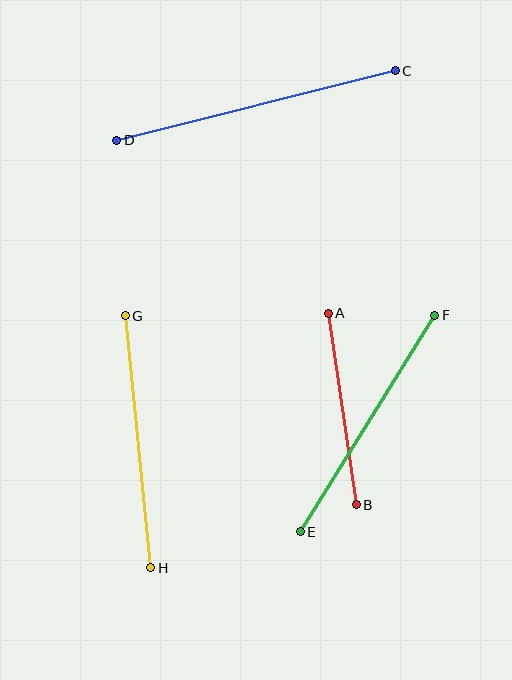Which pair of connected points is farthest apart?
Points C and D are farthest apart.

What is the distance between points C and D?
The distance is approximately 287 pixels.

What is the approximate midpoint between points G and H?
The midpoint is at approximately (138, 442) pixels.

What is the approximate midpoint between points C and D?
The midpoint is at approximately (256, 106) pixels.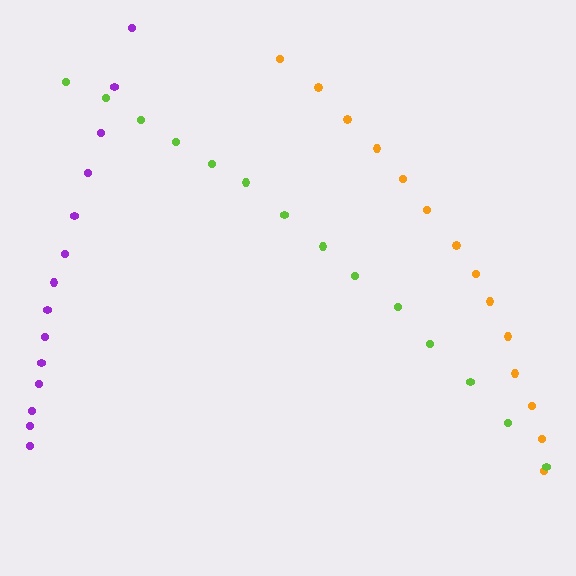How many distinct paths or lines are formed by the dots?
There are 3 distinct paths.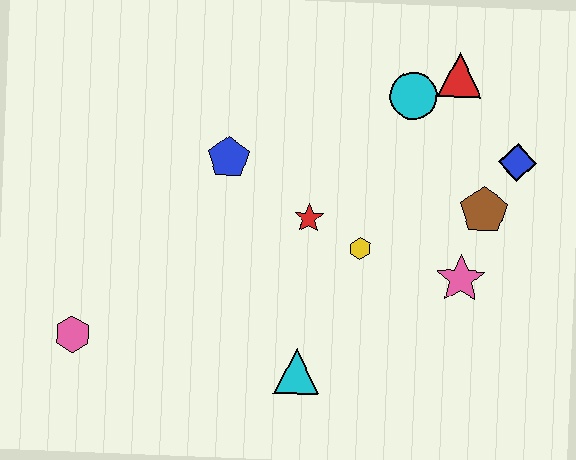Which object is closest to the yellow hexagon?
The red star is closest to the yellow hexagon.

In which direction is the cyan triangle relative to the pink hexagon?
The cyan triangle is to the right of the pink hexagon.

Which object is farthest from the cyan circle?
The pink hexagon is farthest from the cyan circle.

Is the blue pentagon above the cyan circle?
No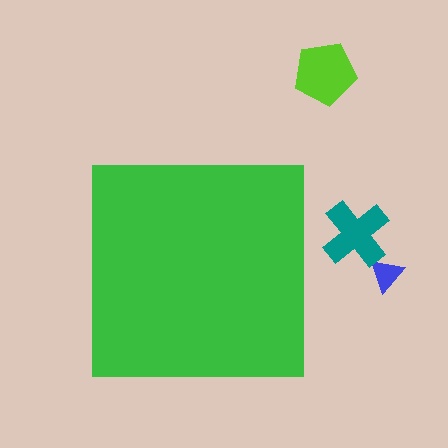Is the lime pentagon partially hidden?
No, the lime pentagon is fully visible.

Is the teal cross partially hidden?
No, the teal cross is fully visible.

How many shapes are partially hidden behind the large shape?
0 shapes are partially hidden.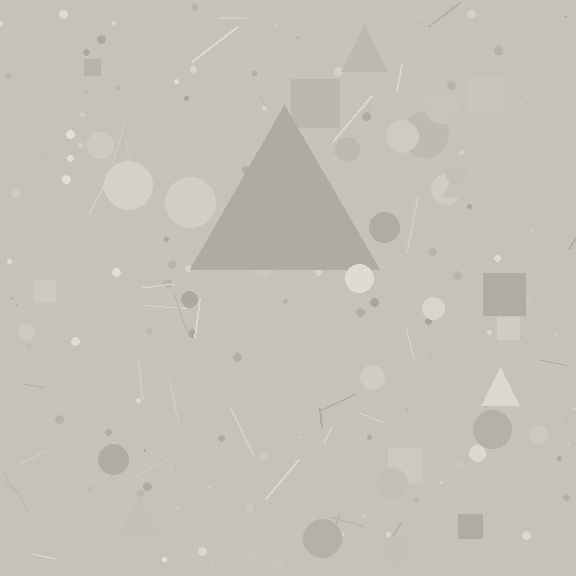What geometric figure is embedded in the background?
A triangle is embedded in the background.